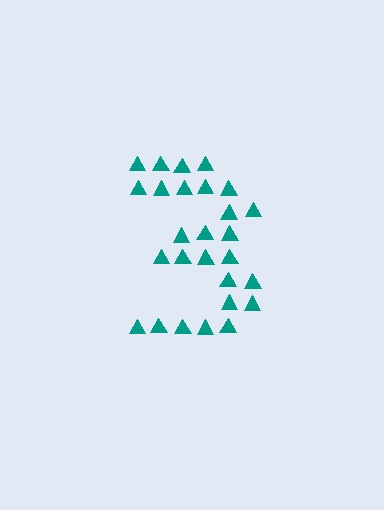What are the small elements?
The small elements are triangles.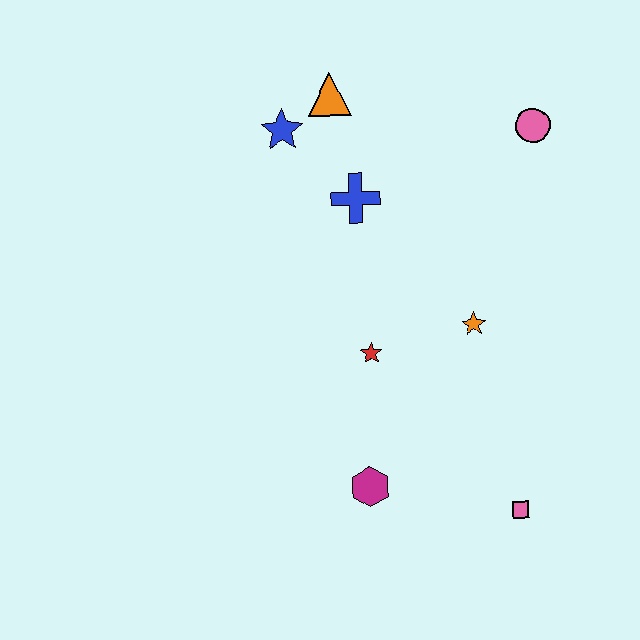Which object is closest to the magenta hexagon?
The red star is closest to the magenta hexagon.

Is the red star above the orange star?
No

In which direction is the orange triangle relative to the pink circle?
The orange triangle is to the left of the pink circle.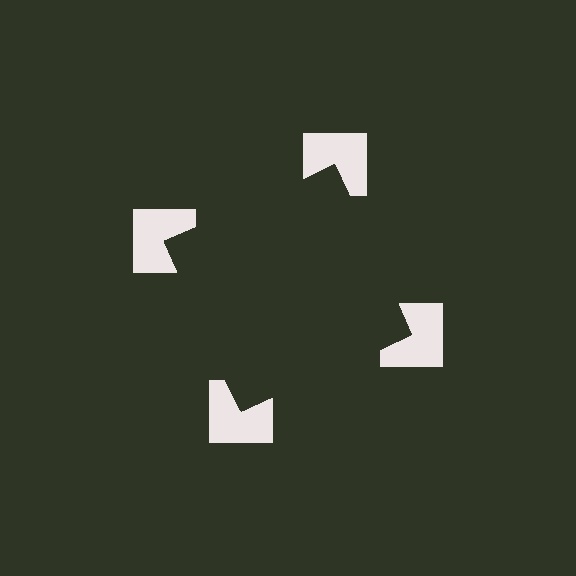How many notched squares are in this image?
There are 4 — one at each vertex of the illusory square.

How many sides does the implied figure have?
4 sides.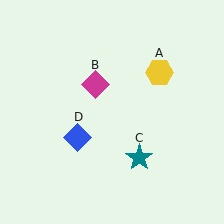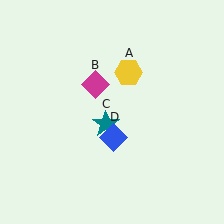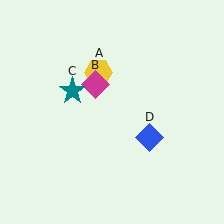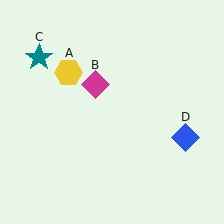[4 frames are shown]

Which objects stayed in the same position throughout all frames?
Magenta diamond (object B) remained stationary.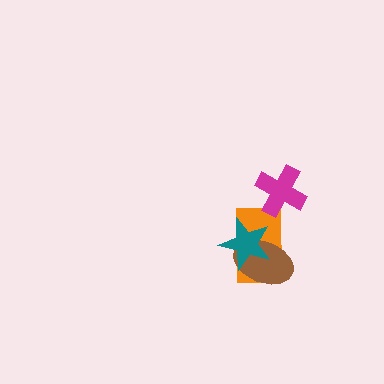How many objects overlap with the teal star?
2 objects overlap with the teal star.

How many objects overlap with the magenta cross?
0 objects overlap with the magenta cross.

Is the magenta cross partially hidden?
No, no other shape covers it.